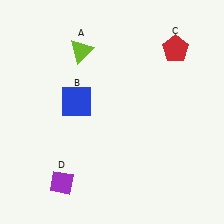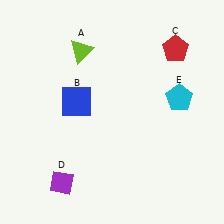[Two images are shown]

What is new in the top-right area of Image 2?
A cyan pentagon (E) was added in the top-right area of Image 2.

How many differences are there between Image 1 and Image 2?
There is 1 difference between the two images.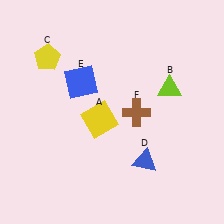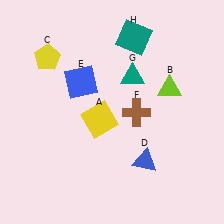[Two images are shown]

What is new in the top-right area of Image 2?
A teal square (H) was added in the top-right area of Image 2.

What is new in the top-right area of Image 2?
A teal triangle (G) was added in the top-right area of Image 2.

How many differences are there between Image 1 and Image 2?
There are 2 differences between the two images.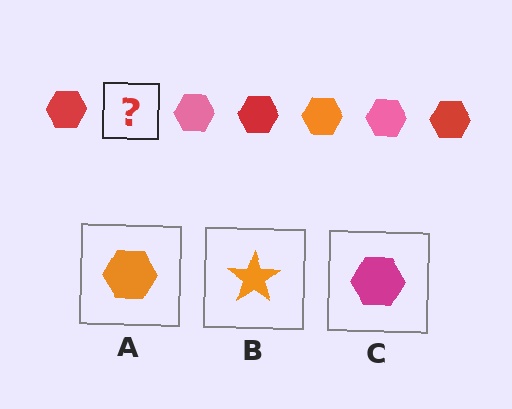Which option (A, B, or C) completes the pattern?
A.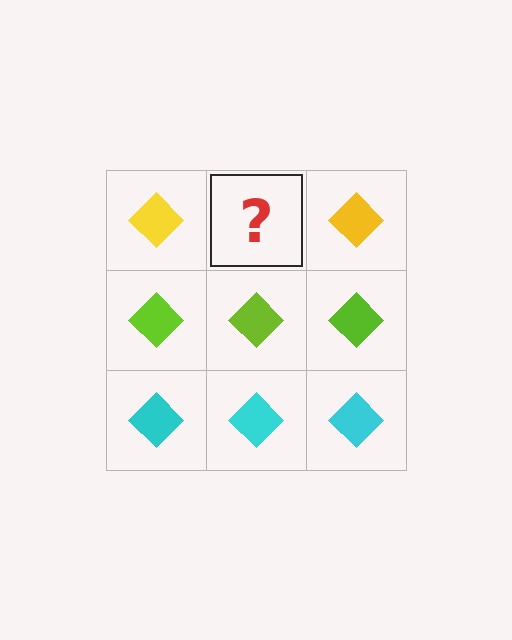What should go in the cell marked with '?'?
The missing cell should contain a yellow diamond.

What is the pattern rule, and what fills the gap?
The rule is that each row has a consistent color. The gap should be filled with a yellow diamond.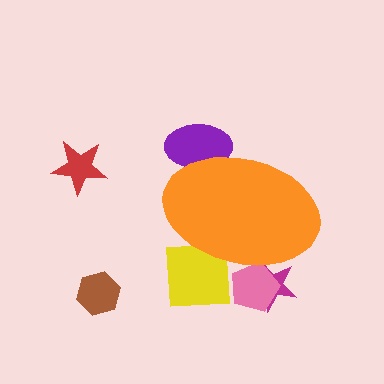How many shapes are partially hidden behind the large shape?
4 shapes are partially hidden.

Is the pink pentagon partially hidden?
Yes, the pink pentagon is partially hidden behind the orange ellipse.